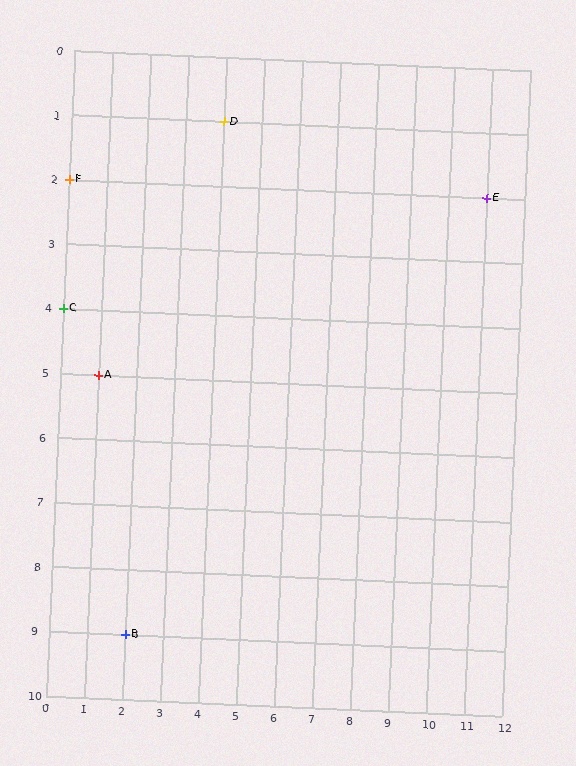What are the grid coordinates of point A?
Point A is at grid coordinates (1, 5).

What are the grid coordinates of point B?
Point B is at grid coordinates (2, 9).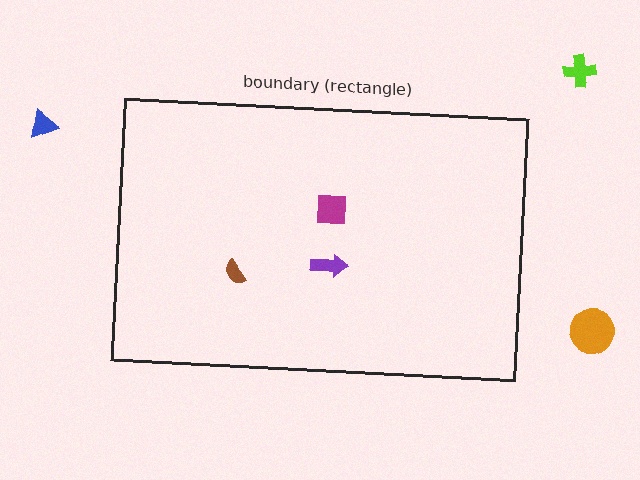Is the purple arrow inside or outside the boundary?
Inside.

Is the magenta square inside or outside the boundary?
Inside.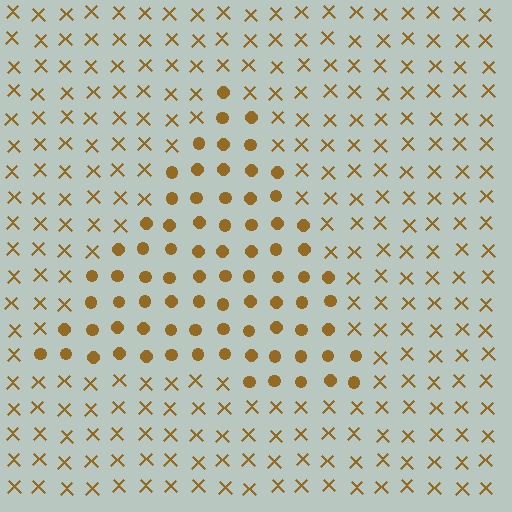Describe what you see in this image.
The image is filled with small brown elements arranged in a uniform grid. A triangle-shaped region contains circles, while the surrounding area contains X marks. The boundary is defined purely by the change in element shape.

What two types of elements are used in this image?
The image uses circles inside the triangle region and X marks outside it.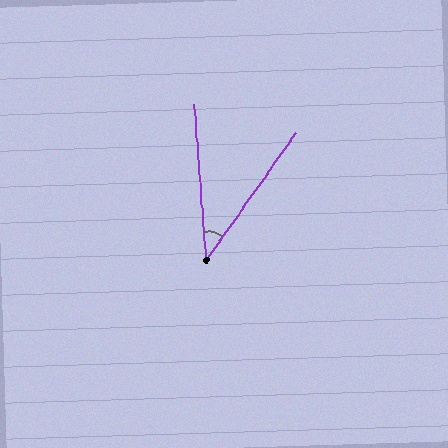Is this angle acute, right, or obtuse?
It is acute.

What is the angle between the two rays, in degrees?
Approximately 40 degrees.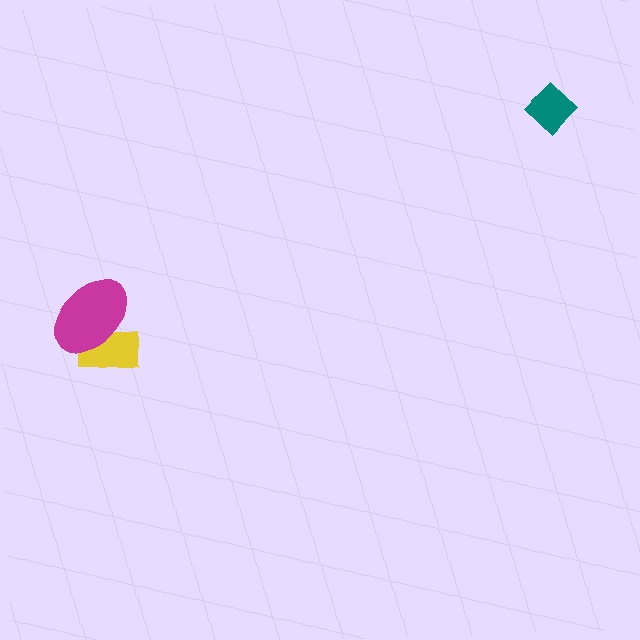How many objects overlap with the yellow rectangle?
1 object overlaps with the yellow rectangle.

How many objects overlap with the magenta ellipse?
1 object overlaps with the magenta ellipse.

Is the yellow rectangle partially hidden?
Yes, it is partially covered by another shape.